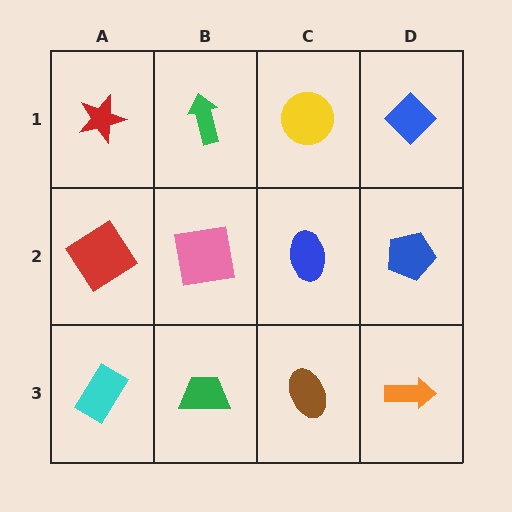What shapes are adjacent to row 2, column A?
A red star (row 1, column A), a cyan rectangle (row 3, column A), a pink square (row 2, column B).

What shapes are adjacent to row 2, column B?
A green arrow (row 1, column B), a green trapezoid (row 3, column B), a red diamond (row 2, column A), a blue ellipse (row 2, column C).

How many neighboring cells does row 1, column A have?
2.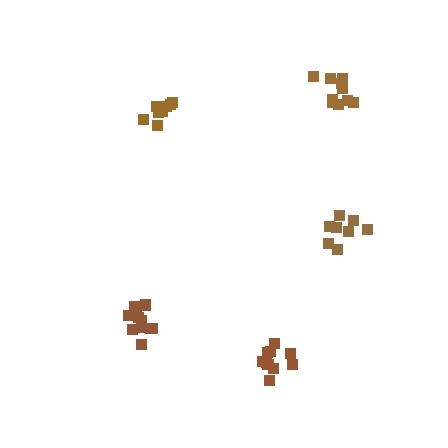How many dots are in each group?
Group 1: 8 dots, Group 2: 12 dots, Group 3: 8 dots, Group 4: 10 dots, Group 5: 10 dots (48 total).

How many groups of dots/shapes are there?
There are 5 groups.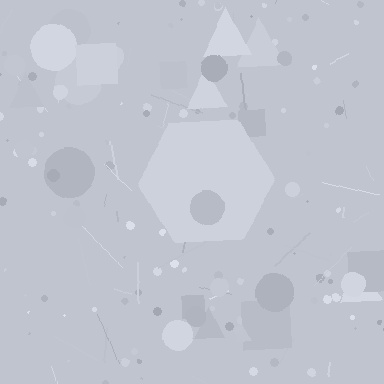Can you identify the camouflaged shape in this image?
The camouflaged shape is a hexagon.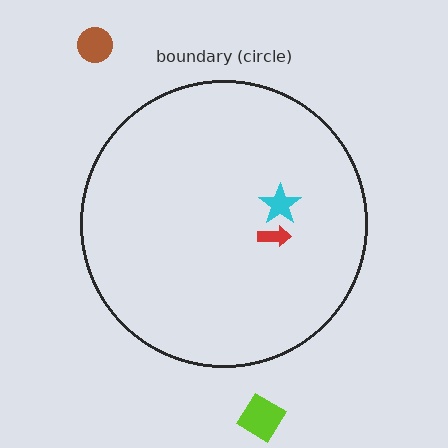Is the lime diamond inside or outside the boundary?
Outside.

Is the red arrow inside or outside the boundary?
Inside.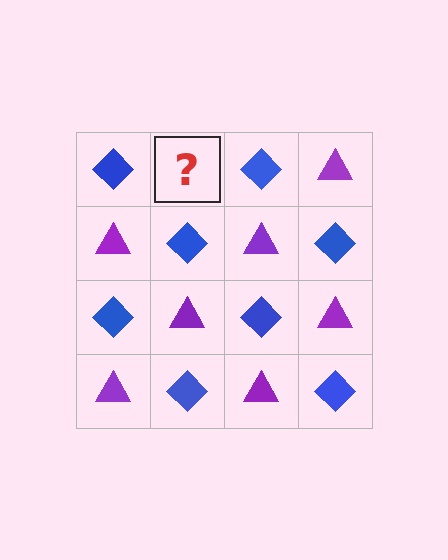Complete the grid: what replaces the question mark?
The question mark should be replaced with a purple triangle.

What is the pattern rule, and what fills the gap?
The rule is that it alternates blue diamond and purple triangle in a checkerboard pattern. The gap should be filled with a purple triangle.